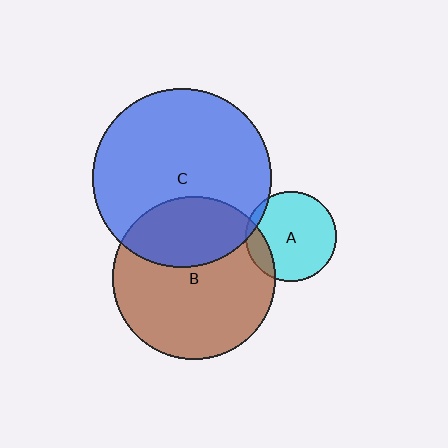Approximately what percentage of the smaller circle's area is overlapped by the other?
Approximately 15%.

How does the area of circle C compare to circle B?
Approximately 1.2 times.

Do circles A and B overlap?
Yes.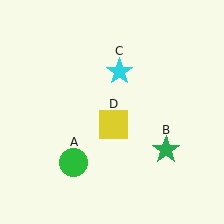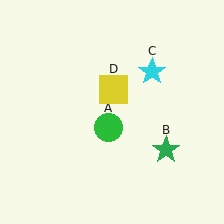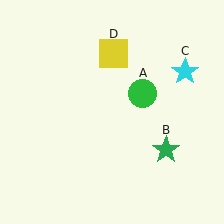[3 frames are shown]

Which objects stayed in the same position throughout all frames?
Green star (object B) remained stationary.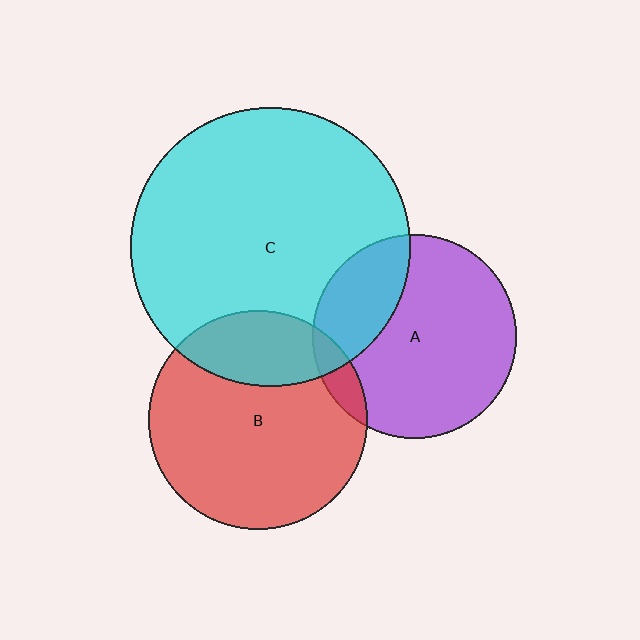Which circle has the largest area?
Circle C (cyan).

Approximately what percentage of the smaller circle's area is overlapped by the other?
Approximately 25%.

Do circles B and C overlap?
Yes.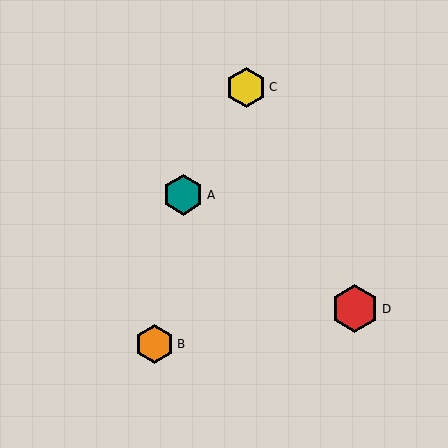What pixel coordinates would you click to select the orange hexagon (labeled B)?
Click at (155, 344) to select the orange hexagon B.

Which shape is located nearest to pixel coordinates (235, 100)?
The yellow hexagon (labeled C) at (246, 87) is nearest to that location.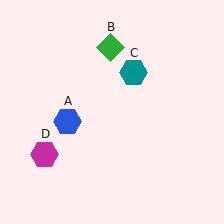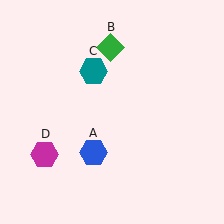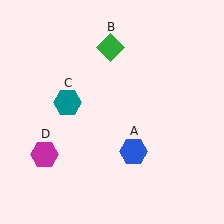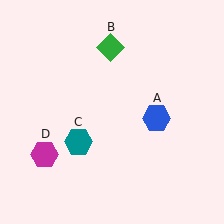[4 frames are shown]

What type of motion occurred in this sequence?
The blue hexagon (object A), teal hexagon (object C) rotated counterclockwise around the center of the scene.